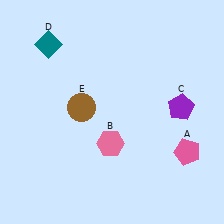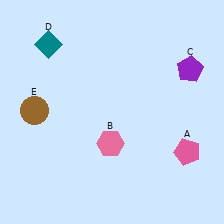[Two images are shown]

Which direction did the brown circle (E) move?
The brown circle (E) moved left.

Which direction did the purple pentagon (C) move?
The purple pentagon (C) moved up.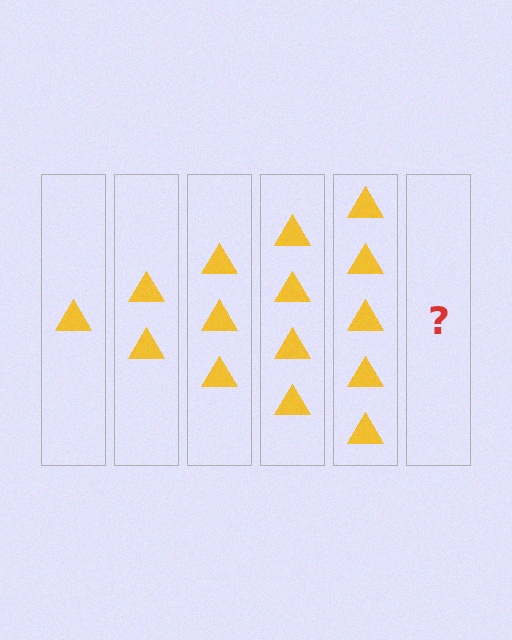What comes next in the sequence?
The next element should be 6 triangles.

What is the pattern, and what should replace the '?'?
The pattern is that each step adds one more triangle. The '?' should be 6 triangles.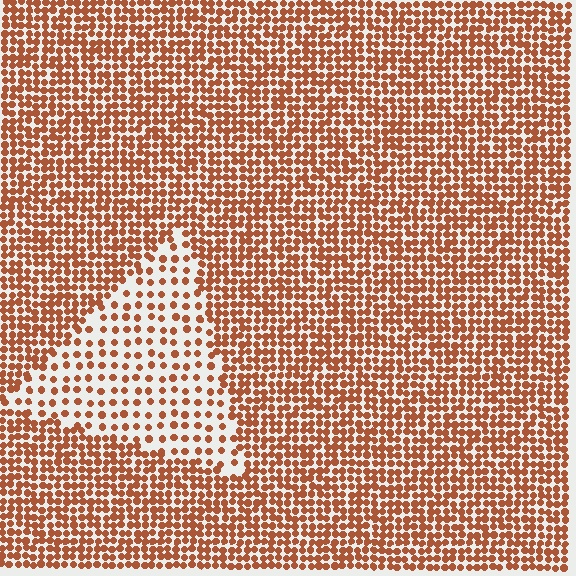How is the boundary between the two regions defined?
The boundary is defined by a change in element density (approximately 2.3x ratio). All elements are the same color, size, and shape.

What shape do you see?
I see a triangle.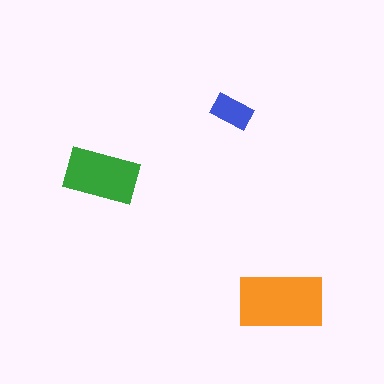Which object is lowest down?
The orange rectangle is bottommost.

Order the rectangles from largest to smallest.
the orange one, the green one, the blue one.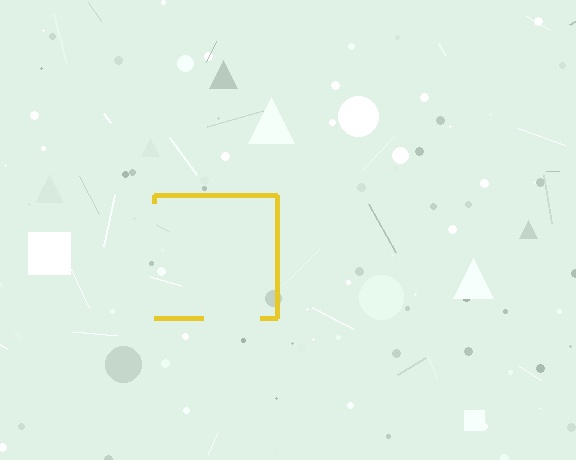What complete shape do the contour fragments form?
The contour fragments form a square.